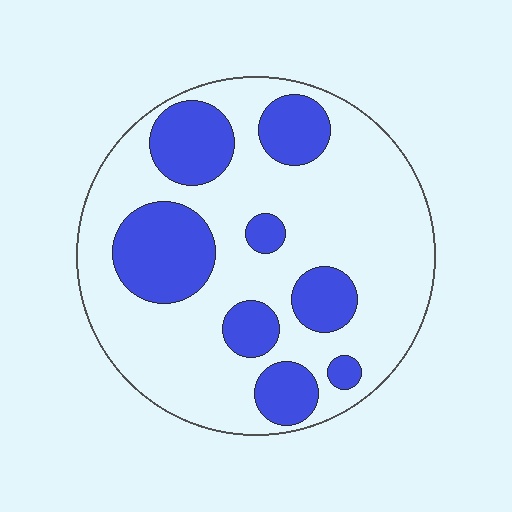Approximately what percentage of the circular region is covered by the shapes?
Approximately 30%.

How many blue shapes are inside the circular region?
8.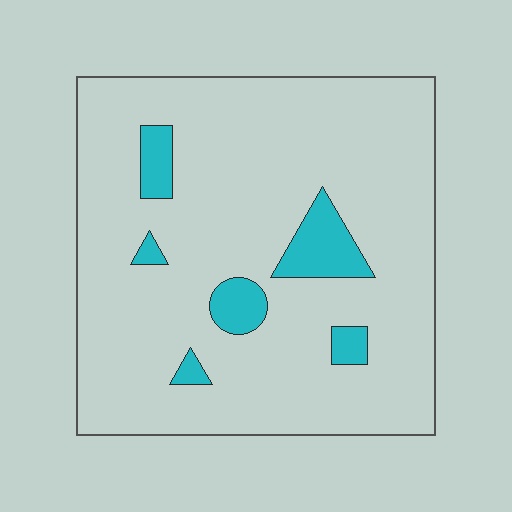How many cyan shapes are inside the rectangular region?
6.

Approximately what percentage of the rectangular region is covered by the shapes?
Approximately 10%.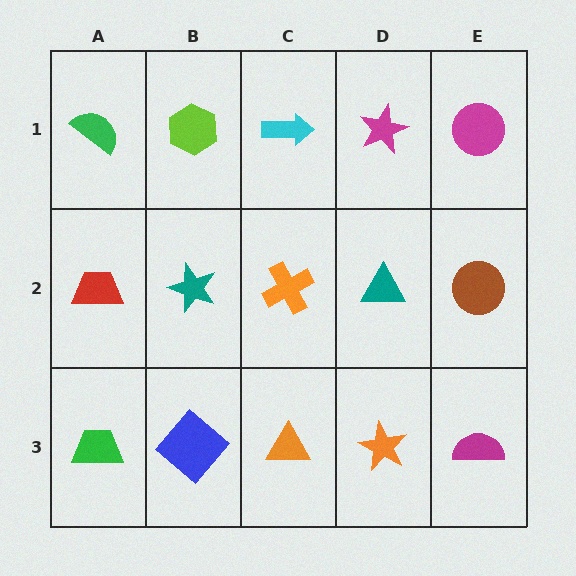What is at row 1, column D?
A magenta star.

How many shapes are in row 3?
5 shapes.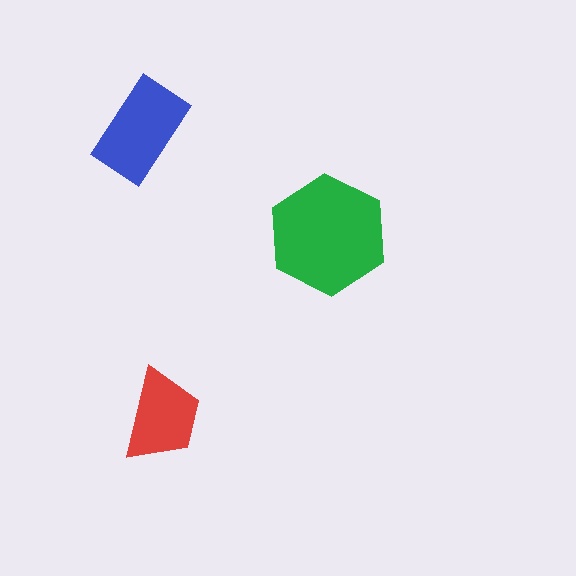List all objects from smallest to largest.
The red trapezoid, the blue rectangle, the green hexagon.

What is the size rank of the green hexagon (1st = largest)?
1st.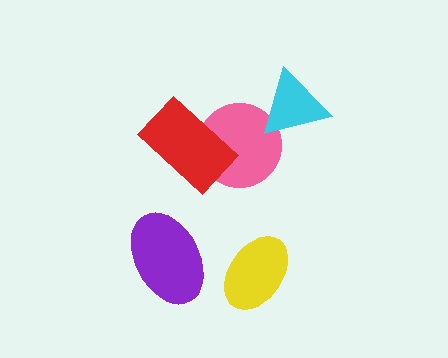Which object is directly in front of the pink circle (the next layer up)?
The cyan triangle is directly in front of the pink circle.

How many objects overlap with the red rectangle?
1 object overlaps with the red rectangle.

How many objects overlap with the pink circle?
2 objects overlap with the pink circle.